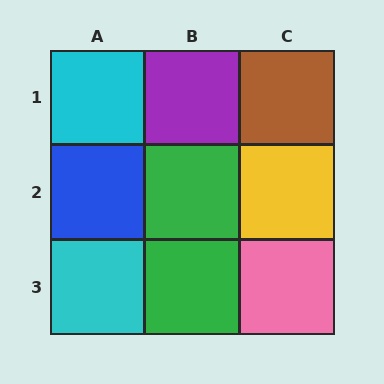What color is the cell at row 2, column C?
Yellow.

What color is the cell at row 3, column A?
Cyan.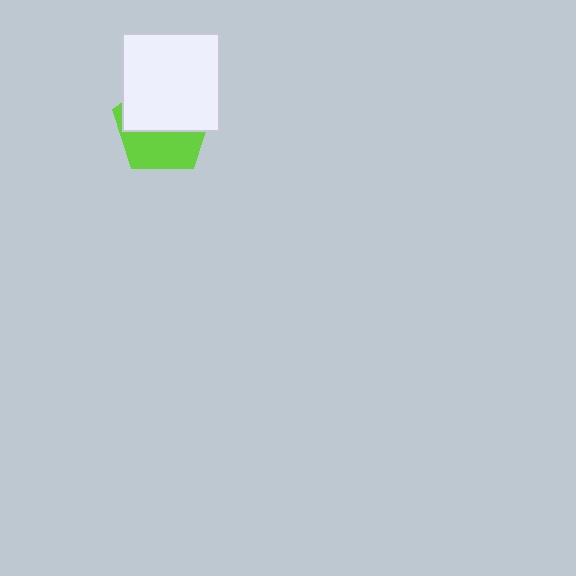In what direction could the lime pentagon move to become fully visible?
The lime pentagon could move down. That would shift it out from behind the white square entirely.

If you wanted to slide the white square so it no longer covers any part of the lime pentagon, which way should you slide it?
Slide it up — that is the most direct way to separate the two shapes.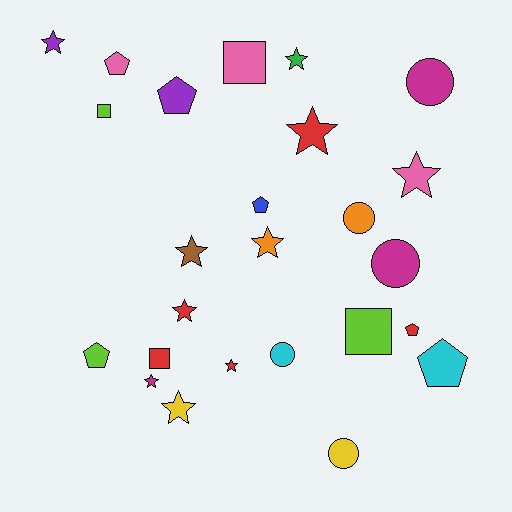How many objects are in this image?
There are 25 objects.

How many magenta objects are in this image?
There are 3 magenta objects.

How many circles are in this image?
There are 5 circles.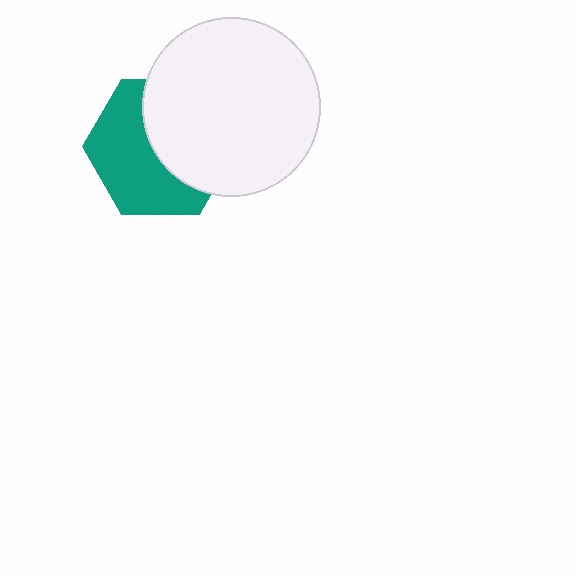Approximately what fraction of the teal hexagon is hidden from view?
Roughly 48% of the teal hexagon is hidden behind the white circle.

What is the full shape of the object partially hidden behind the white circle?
The partially hidden object is a teal hexagon.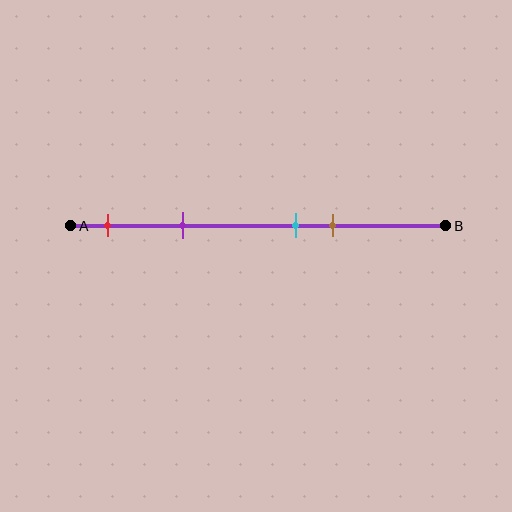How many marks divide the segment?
There are 4 marks dividing the segment.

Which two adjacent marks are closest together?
The cyan and brown marks are the closest adjacent pair.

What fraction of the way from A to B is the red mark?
The red mark is approximately 10% (0.1) of the way from A to B.